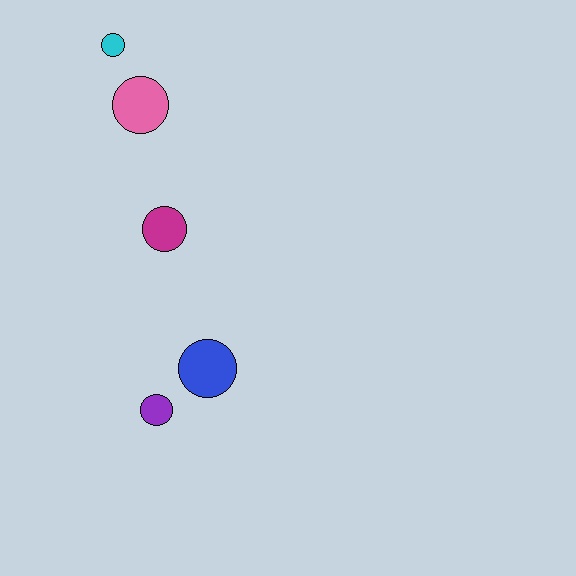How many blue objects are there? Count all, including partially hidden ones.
There is 1 blue object.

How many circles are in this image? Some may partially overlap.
There are 5 circles.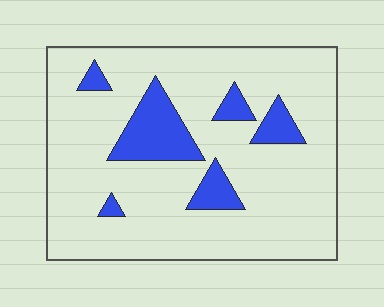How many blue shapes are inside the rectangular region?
6.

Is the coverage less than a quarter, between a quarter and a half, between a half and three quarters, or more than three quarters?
Less than a quarter.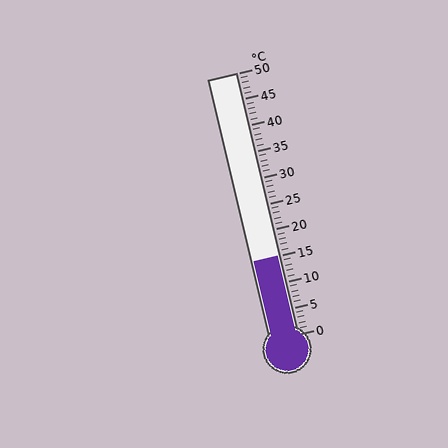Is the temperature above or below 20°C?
The temperature is below 20°C.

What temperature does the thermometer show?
The thermometer shows approximately 15°C.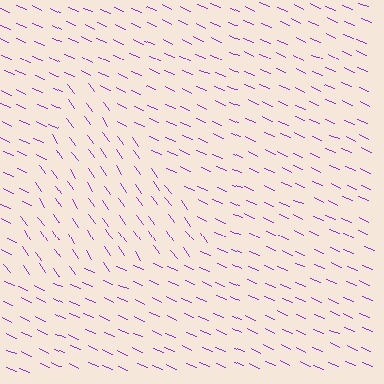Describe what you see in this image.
The image is filled with small purple line segments. A triangle region in the image has lines oriented differently from the surrounding lines, creating a visible texture boundary.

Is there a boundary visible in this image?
Yes, there is a texture boundary formed by a change in line orientation.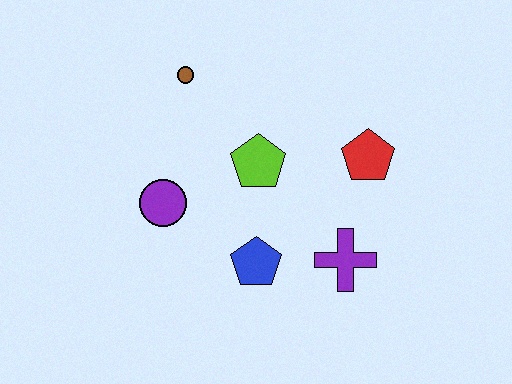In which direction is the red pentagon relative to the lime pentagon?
The red pentagon is to the right of the lime pentagon.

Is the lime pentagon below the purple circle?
No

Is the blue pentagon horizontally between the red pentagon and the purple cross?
No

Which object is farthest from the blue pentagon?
The brown circle is farthest from the blue pentagon.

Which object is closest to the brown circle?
The lime pentagon is closest to the brown circle.